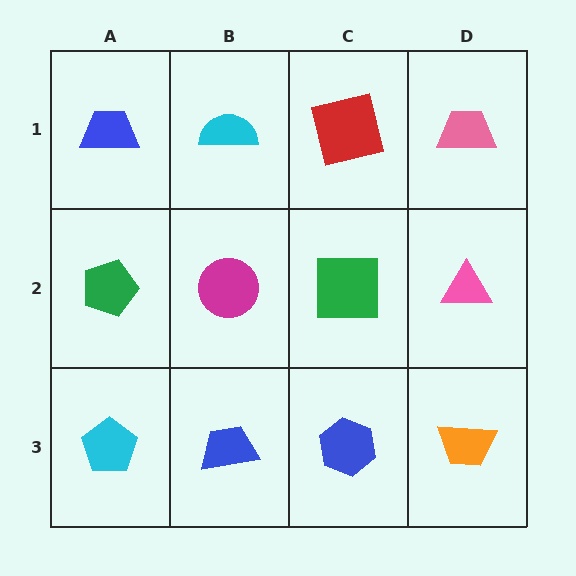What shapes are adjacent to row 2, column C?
A red square (row 1, column C), a blue hexagon (row 3, column C), a magenta circle (row 2, column B), a pink triangle (row 2, column D).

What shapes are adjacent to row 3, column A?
A green pentagon (row 2, column A), a blue trapezoid (row 3, column B).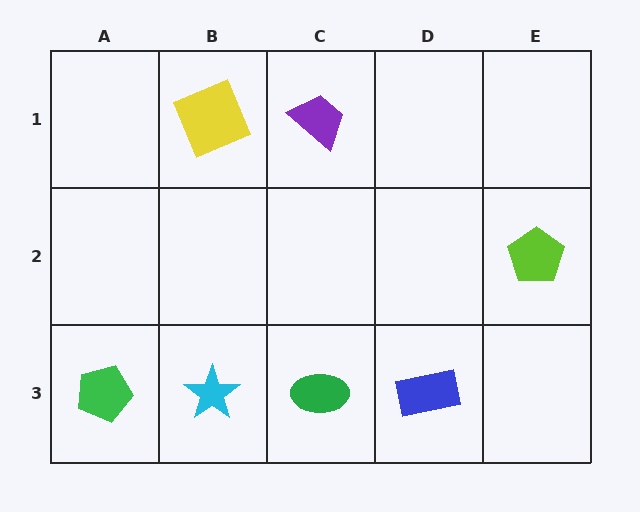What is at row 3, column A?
A green pentagon.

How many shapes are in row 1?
2 shapes.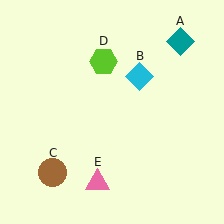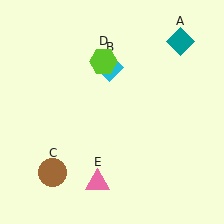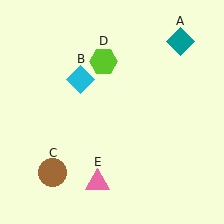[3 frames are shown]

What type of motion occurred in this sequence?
The cyan diamond (object B) rotated counterclockwise around the center of the scene.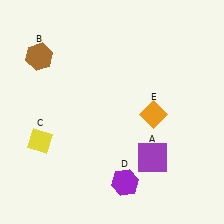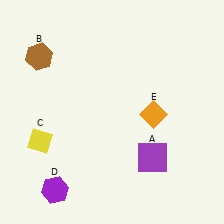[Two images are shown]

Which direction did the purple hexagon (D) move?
The purple hexagon (D) moved left.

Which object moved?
The purple hexagon (D) moved left.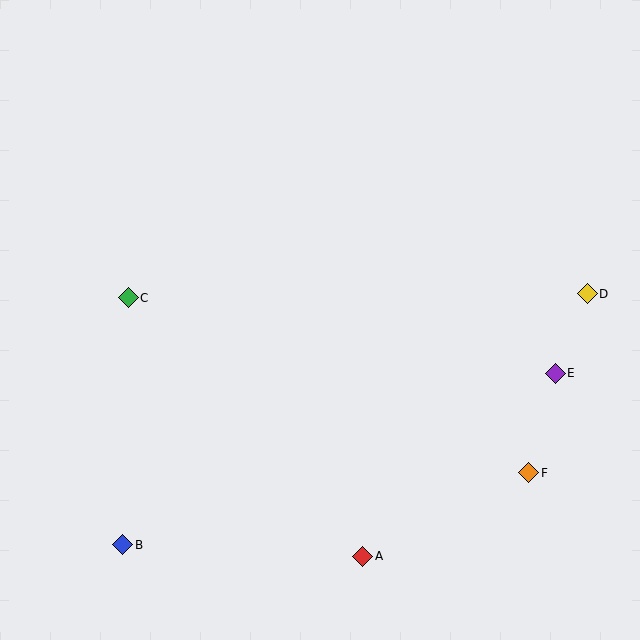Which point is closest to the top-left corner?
Point C is closest to the top-left corner.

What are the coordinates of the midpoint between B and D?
The midpoint between B and D is at (355, 419).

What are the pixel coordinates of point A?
Point A is at (363, 556).